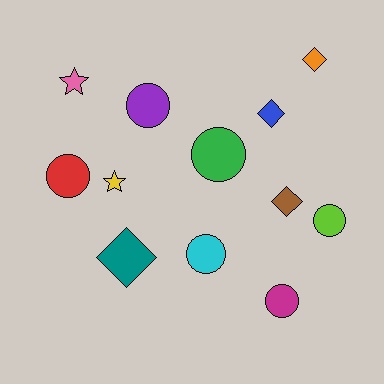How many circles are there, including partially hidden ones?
There are 6 circles.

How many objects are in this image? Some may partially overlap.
There are 12 objects.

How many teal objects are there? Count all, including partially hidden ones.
There is 1 teal object.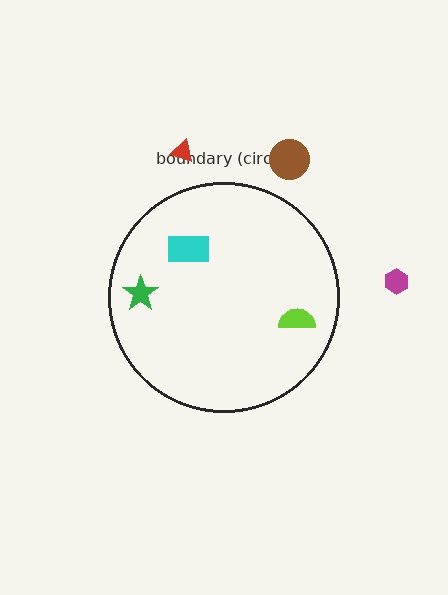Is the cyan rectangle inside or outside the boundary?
Inside.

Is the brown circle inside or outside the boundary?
Outside.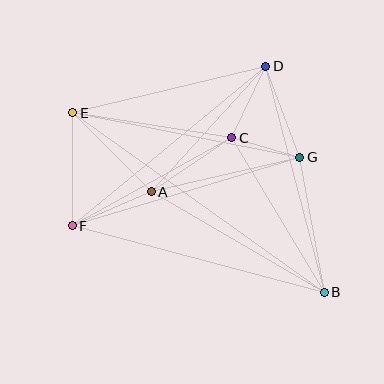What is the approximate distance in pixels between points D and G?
The distance between D and G is approximately 97 pixels.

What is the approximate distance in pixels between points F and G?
The distance between F and G is approximately 237 pixels.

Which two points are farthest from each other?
Points B and E are farthest from each other.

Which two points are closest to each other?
Points C and G are closest to each other.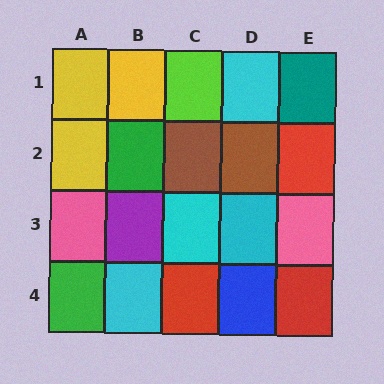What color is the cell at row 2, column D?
Brown.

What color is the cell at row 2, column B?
Green.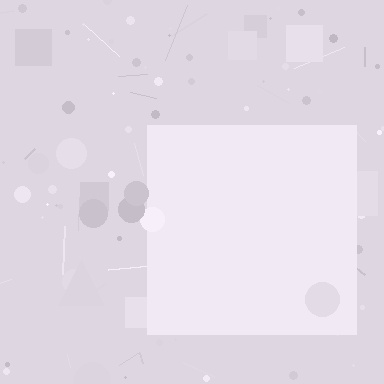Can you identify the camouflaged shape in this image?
The camouflaged shape is a square.